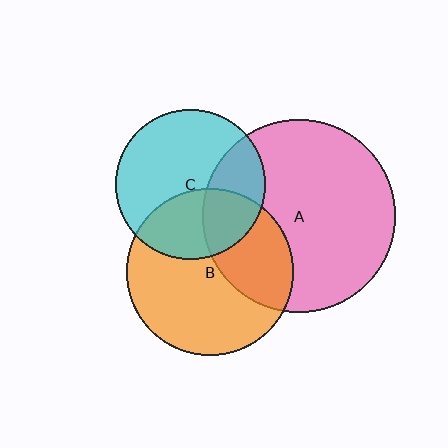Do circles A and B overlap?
Yes.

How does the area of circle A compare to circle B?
Approximately 1.3 times.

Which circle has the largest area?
Circle A (pink).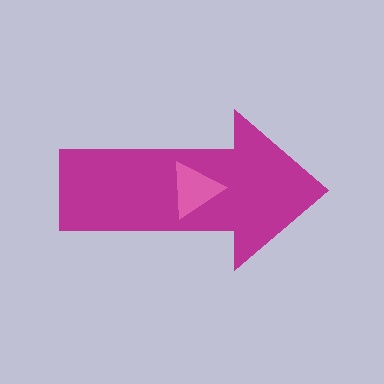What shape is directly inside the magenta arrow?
The pink triangle.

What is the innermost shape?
The pink triangle.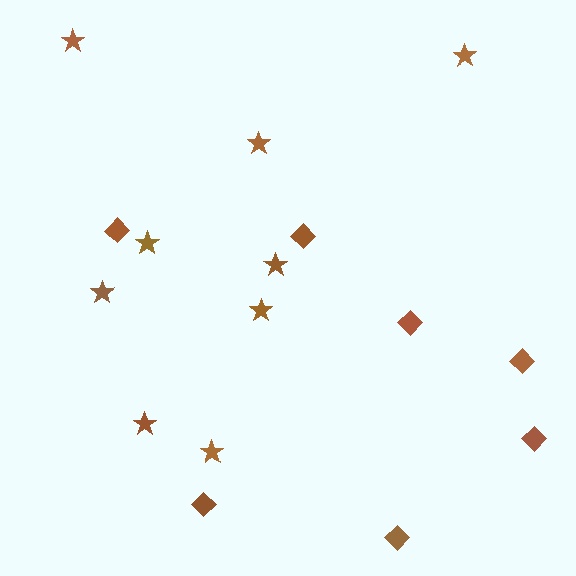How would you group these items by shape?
There are 2 groups: one group of diamonds (7) and one group of stars (9).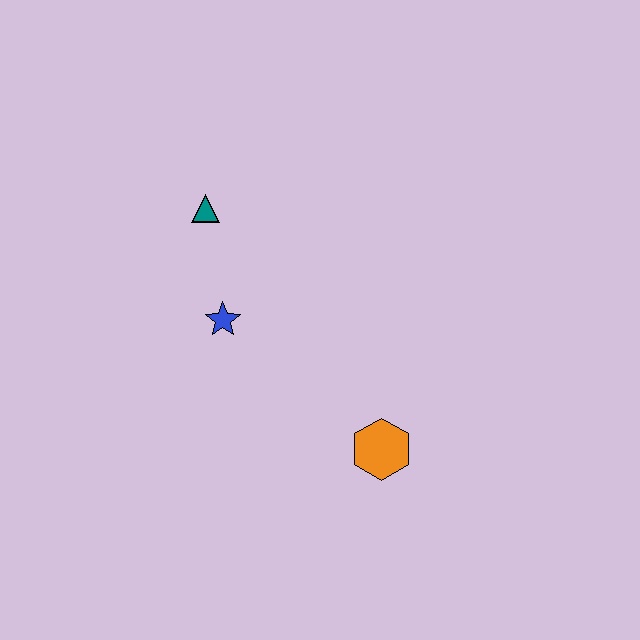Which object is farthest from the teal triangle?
The orange hexagon is farthest from the teal triangle.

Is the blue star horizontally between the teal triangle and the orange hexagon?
Yes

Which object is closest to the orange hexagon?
The blue star is closest to the orange hexagon.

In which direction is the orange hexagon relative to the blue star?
The orange hexagon is to the right of the blue star.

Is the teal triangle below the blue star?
No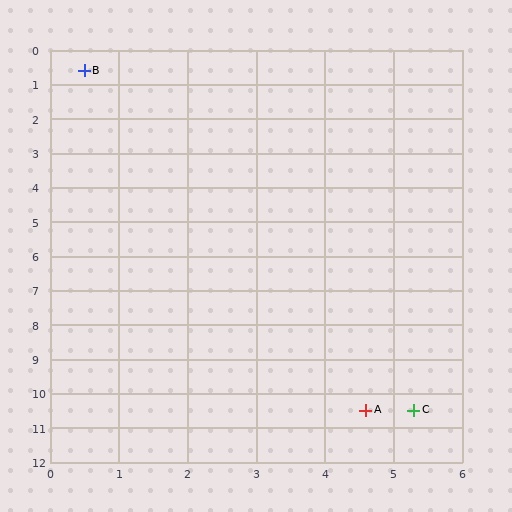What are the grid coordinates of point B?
Point B is at approximately (0.5, 0.6).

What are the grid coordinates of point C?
Point C is at approximately (5.3, 10.5).